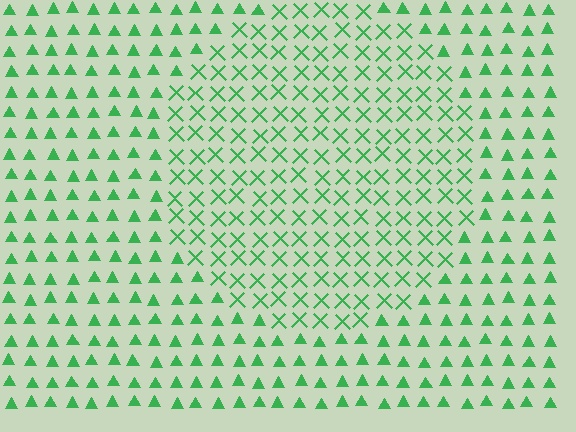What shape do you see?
I see a circle.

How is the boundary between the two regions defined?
The boundary is defined by a change in element shape: X marks inside vs. triangles outside. All elements share the same color and spacing.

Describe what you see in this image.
The image is filled with small green elements arranged in a uniform grid. A circle-shaped region contains X marks, while the surrounding area contains triangles. The boundary is defined purely by the change in element shape.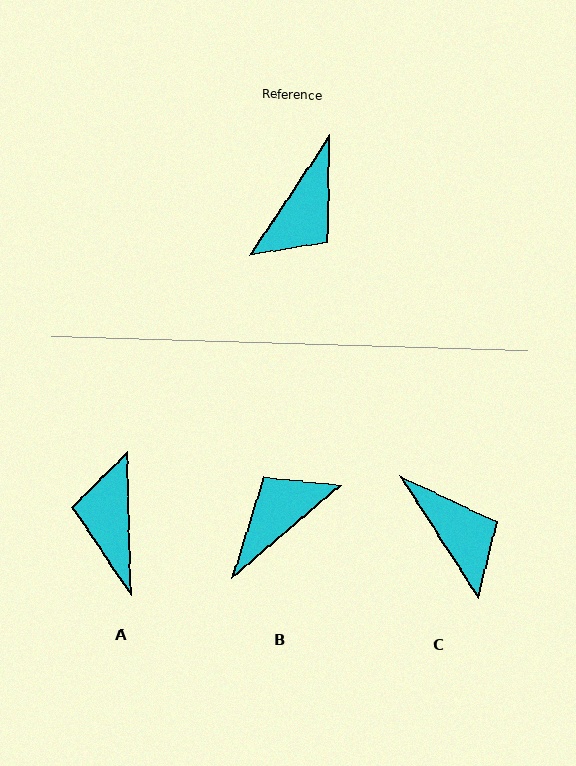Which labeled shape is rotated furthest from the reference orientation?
B, about 164 degrees away.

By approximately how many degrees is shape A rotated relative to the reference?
Approximately 145 degrees clockwise.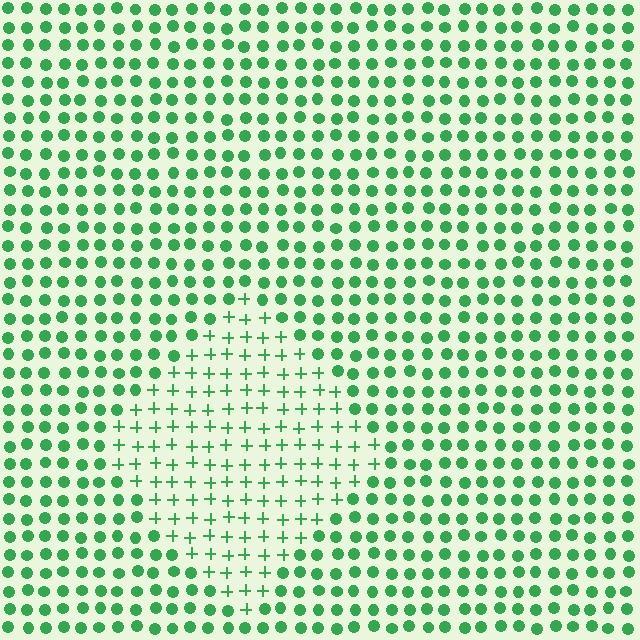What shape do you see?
I see a diamond.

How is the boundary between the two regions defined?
The boundary is defined by a change in element shape: plus signs inside vs. circles outside. All elements share the same color and spacing.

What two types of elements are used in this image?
The image uses plus signs inside the diamond region and circles outside it.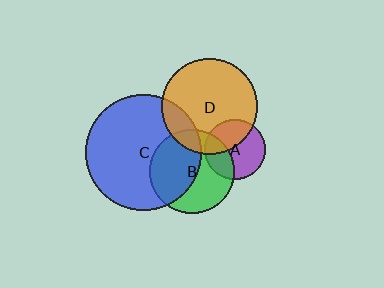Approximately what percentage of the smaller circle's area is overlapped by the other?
Approximately 15%.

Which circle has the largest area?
Circle C (blue).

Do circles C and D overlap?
Yes.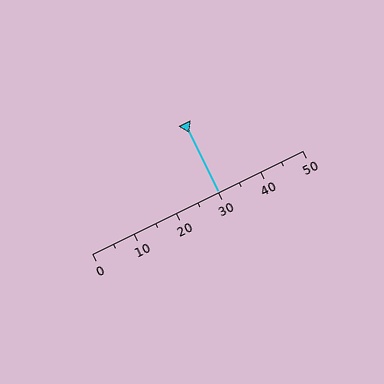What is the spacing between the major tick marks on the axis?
The major ticks are spaced 10 apart.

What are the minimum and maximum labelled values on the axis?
The axis runs from 0 to 50.